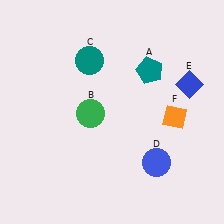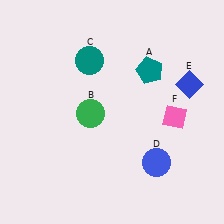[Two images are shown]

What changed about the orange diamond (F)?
In Image 1, F is orange. In Image 2, it changed to pink.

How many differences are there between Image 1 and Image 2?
There is 1 difference between the two images.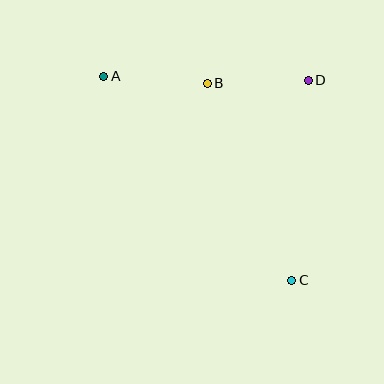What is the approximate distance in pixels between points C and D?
The distance between C and D is approximately 201 pixels.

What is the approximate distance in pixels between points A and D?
The distance between A and D is approximately 204 pixels.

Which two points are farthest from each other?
Points A and C are farthest from each other.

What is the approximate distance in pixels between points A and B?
The distance between A and B is approximately 104 pixels.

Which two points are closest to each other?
Points B and D are closest to each other.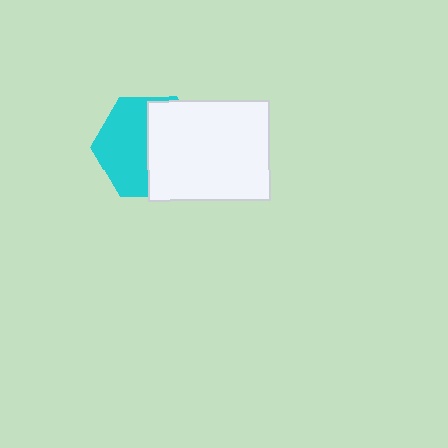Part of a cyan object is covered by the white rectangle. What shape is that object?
It is a hexagon.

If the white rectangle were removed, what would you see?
You would see the complete cyan hexagon.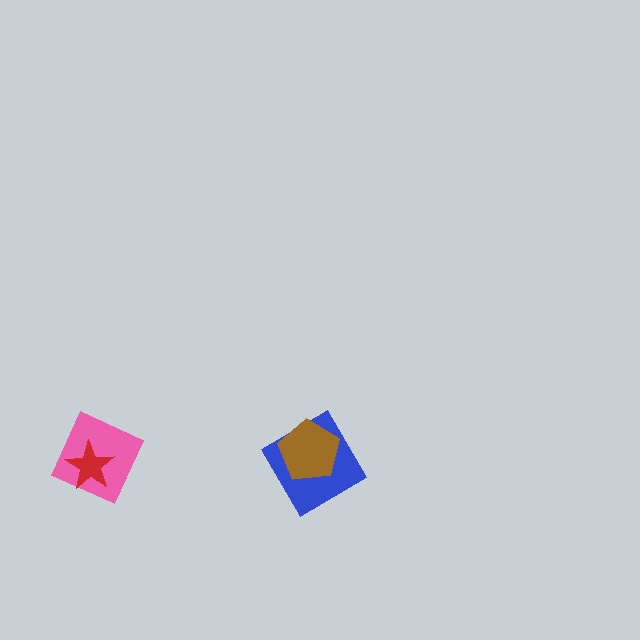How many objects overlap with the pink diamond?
1 object overlaps with the pink diamond.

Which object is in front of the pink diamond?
The red star is in front of the pink diamond.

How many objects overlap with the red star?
1 object overlaps with the red star.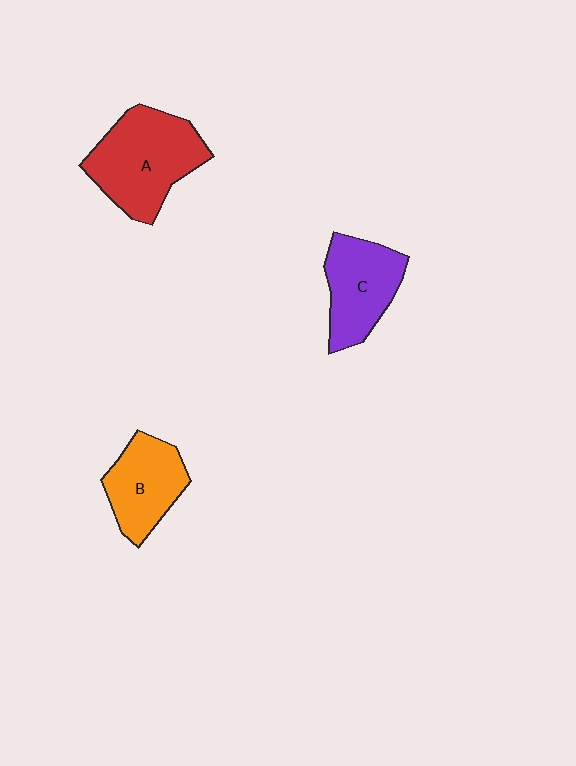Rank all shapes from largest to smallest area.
From largest to smallest: A (red), C (purple), B (orange).